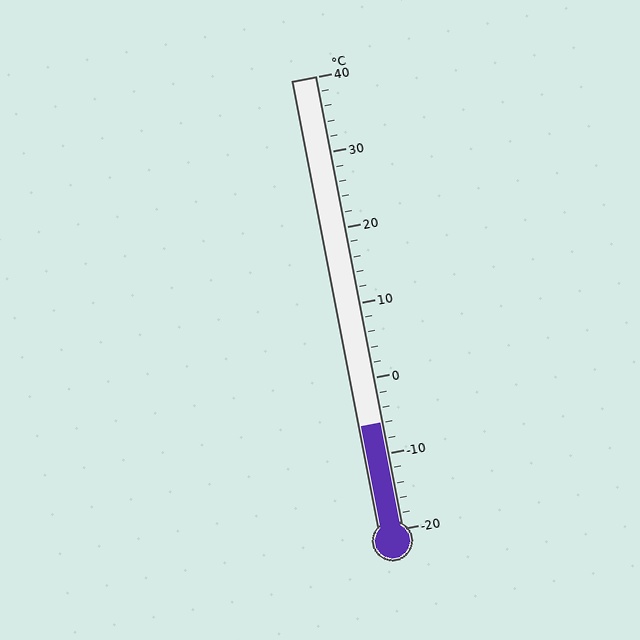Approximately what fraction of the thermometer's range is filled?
The thermometer is filled to approximately 25% of its range.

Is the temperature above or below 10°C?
The temperature is below 10°C.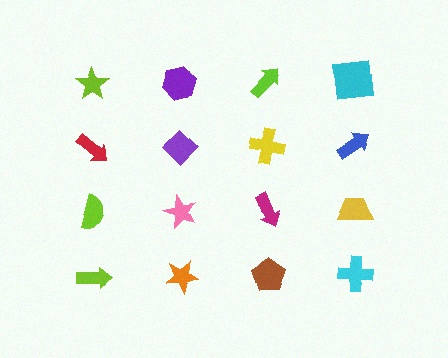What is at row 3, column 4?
A yellow trapezoid.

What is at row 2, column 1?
A red arrow.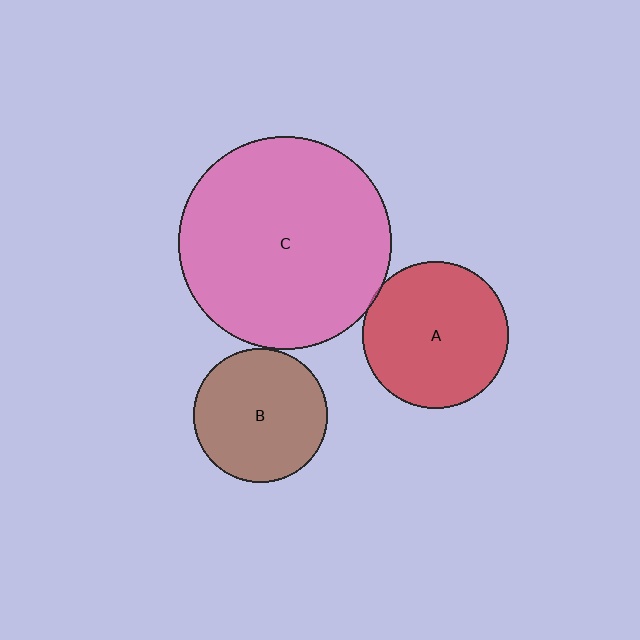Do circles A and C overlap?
Yes.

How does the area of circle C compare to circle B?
Approximately 2.5 times.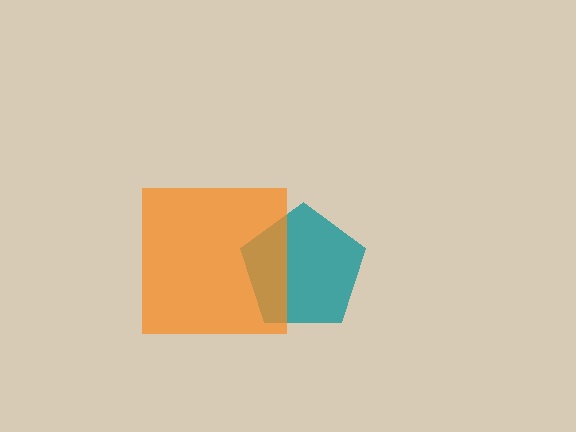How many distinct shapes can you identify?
There are 2 distinct shapes: a teal pentagon, an orange square.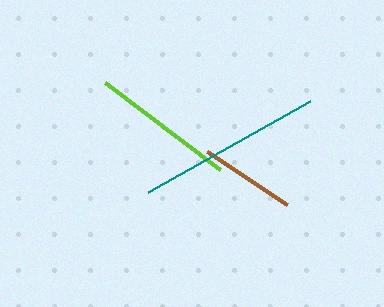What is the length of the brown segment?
The brown segment is approximately 97 pixels long.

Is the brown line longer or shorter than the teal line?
The teal line is longer than the brown line.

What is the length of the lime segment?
The lime segment is approximately 144 pixels long.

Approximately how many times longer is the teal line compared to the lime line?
The teal line is approximately 1.3 times the length of the lime line.